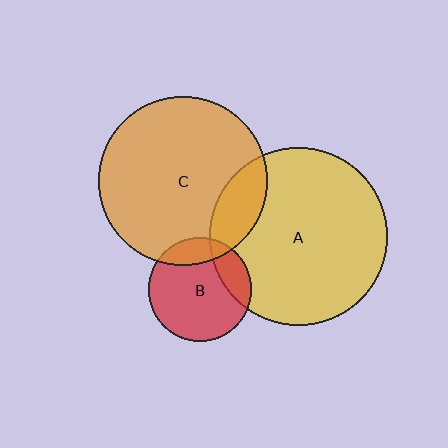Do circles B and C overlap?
Yes.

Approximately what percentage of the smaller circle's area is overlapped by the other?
Approximately 15%.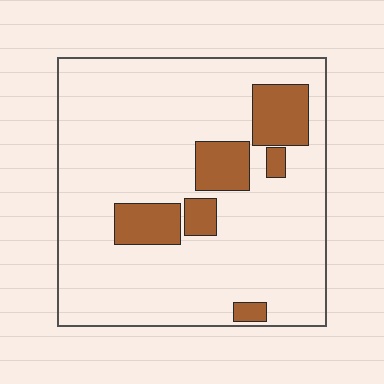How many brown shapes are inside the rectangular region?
6.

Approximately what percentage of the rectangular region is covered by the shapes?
Approximately 15%.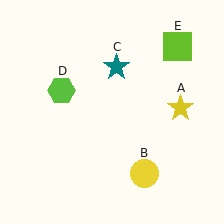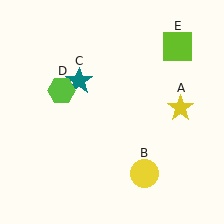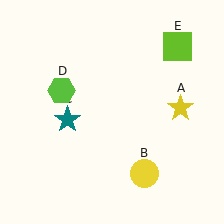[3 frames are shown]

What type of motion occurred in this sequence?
The teal star (object C) rotated counterclockwise around the center of the scene.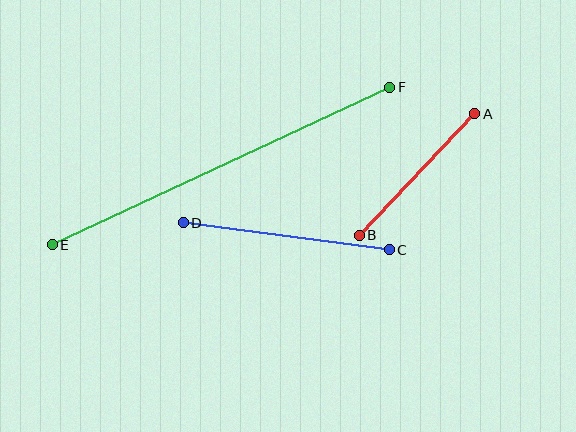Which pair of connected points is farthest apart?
Points E and F are farthest apart.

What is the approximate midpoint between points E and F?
The midpoint is at approximately (221, 166) pixels.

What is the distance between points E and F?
The distance is approximately 372 pixels.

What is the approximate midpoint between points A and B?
The midpoint is at approximately (417, 174) pixels.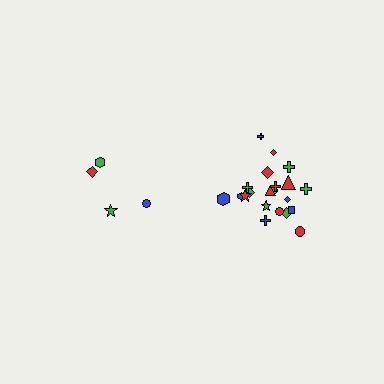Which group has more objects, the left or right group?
The right group.